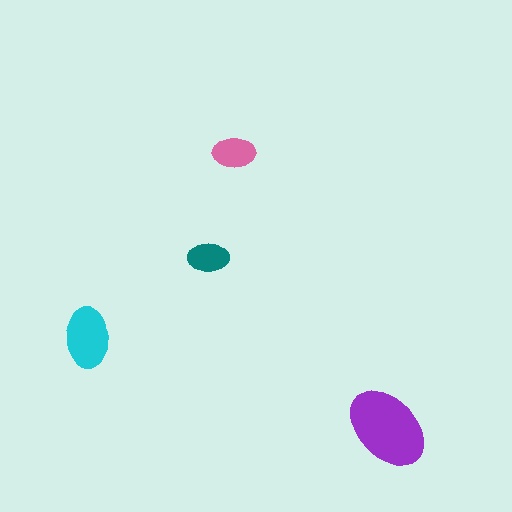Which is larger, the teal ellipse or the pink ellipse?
The pink one.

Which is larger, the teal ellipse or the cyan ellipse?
The cyan one.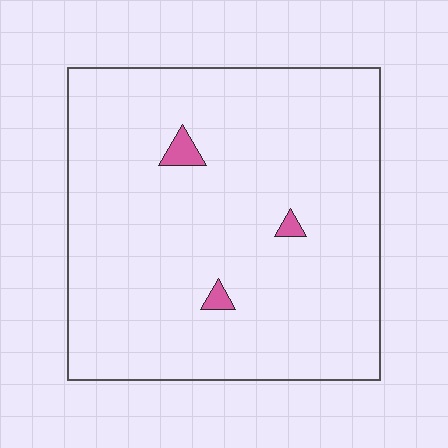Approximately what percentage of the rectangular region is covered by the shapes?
Approximately 0%.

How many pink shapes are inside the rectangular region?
3.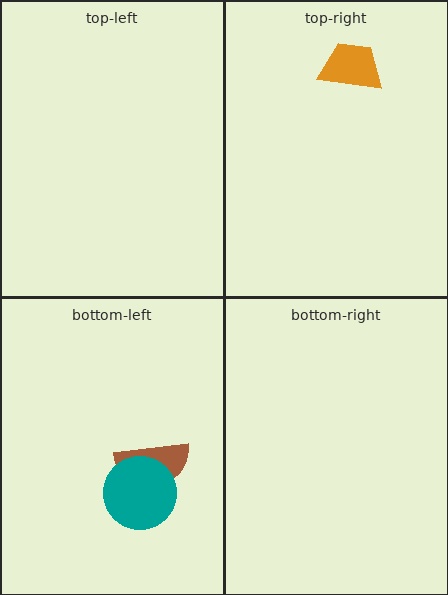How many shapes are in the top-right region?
1.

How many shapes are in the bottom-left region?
2.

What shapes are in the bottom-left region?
The brown semicircle, the teal circle.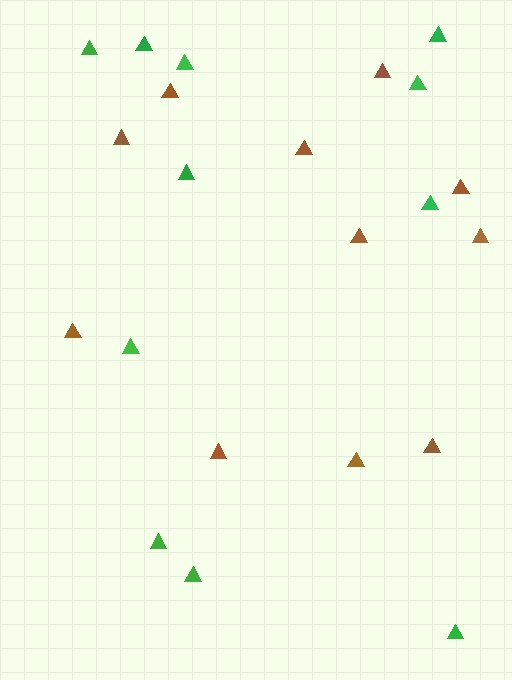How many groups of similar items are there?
There are 2 groups: one group of green triangles (11) and one group of brown triangles (11).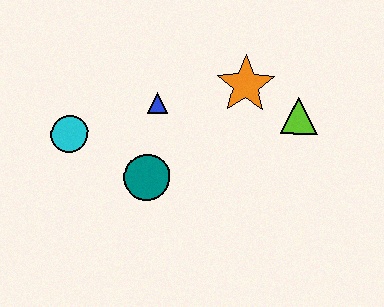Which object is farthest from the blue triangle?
The lime triangle is farthest from the blue triangle.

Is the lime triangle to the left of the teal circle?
No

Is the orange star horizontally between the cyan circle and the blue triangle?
No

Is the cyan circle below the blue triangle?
Yes